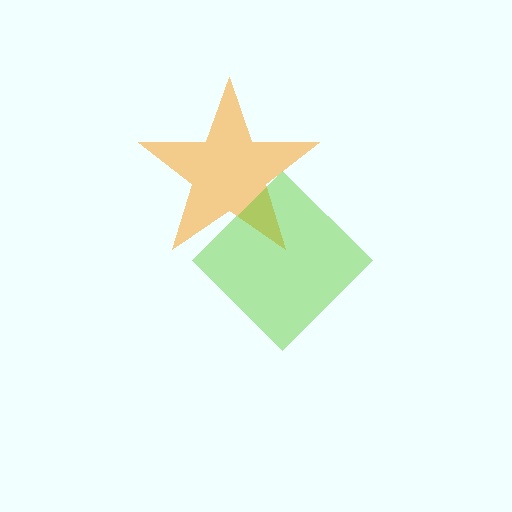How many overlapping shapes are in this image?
There are 2 overlapping shapes in the image.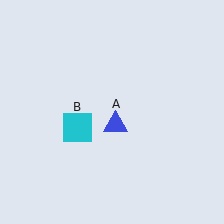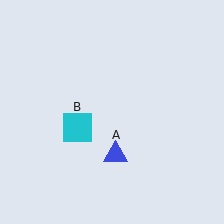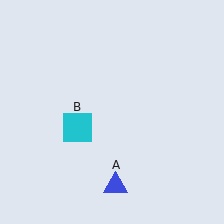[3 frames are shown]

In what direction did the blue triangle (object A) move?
The blue triangle (object A) moved down.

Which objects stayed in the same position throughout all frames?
Cyan square (object B) remained stationary.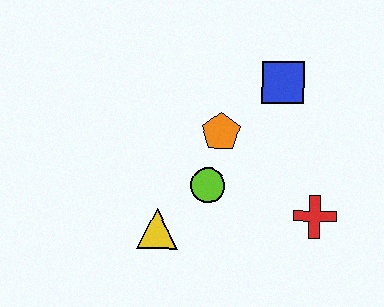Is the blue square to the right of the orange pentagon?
Yes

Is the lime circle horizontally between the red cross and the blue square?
No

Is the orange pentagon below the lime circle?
No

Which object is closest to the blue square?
The orange pentagon is closest to the blue square.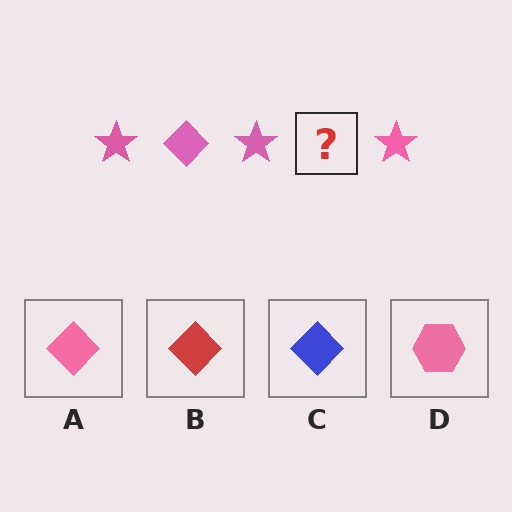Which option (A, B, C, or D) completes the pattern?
A.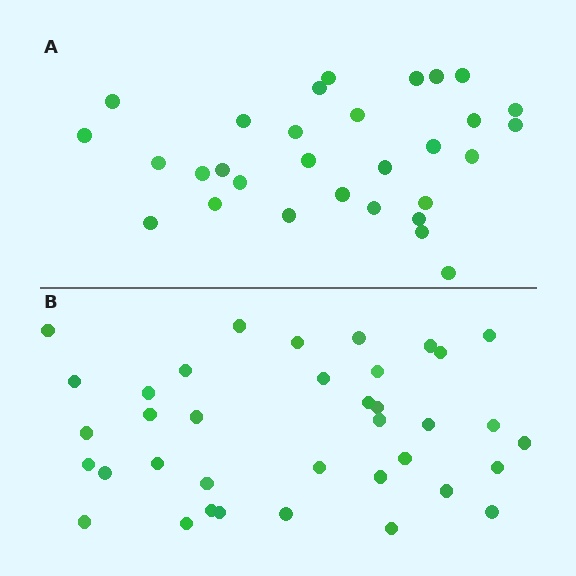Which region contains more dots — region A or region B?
Region B (the bottom region) has more dots.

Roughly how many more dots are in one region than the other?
Region B has roughly 8 or so more dots than region A.